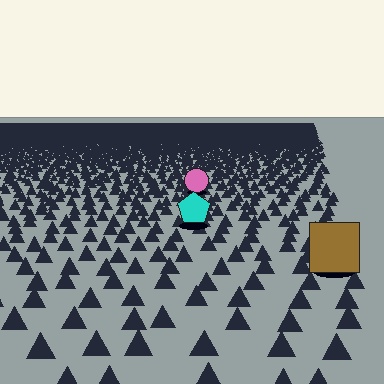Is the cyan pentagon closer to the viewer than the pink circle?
Yes. The cyan pentagon is closer — you can tell from the texture gradient: the ground texture is coarser near it.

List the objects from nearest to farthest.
From nearest to farthest: the brown square, the cyan pentagon, the pink circle.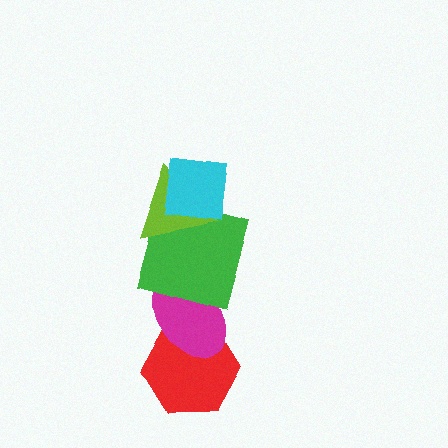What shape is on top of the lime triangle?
The cyan square is on top of the lime triangle.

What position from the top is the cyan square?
The cyan square is 1st from the top.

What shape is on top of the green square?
The lime triangle is on top of the green square.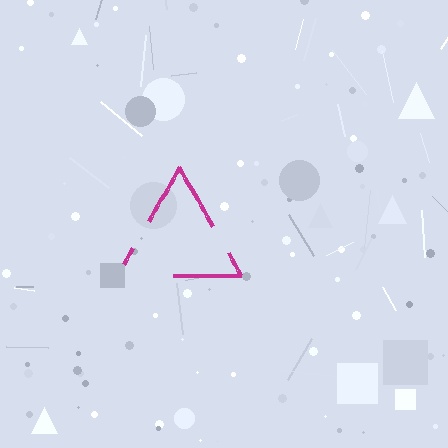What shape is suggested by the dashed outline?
The dashed outline suggests a triangle.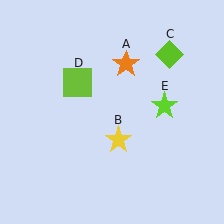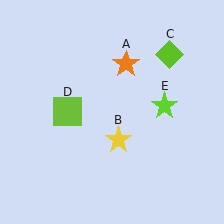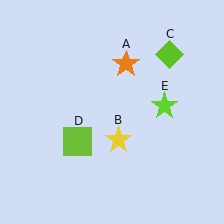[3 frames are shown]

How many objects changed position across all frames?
1 object changed position: lime square (object D).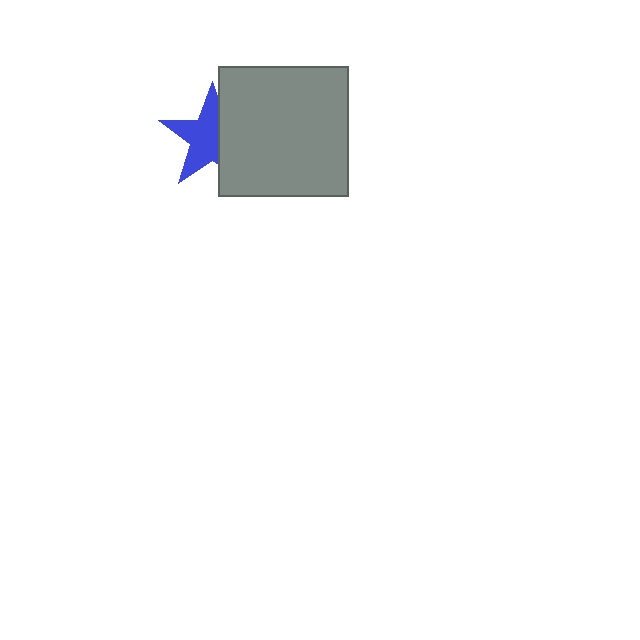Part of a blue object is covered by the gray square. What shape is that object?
It is a star.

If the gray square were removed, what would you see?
You would see the complete blue star.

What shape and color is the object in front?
The object in front is a gray square.